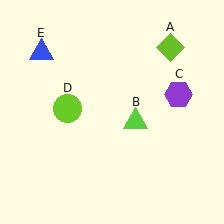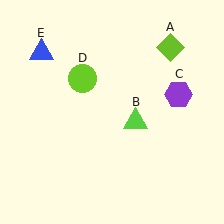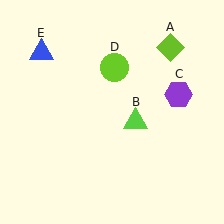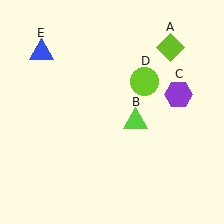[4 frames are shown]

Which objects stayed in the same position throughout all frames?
Lime diamond (object A) and lime triangle (object B) and purple hexagon (object C) and blue triangle (object E) remained stationary.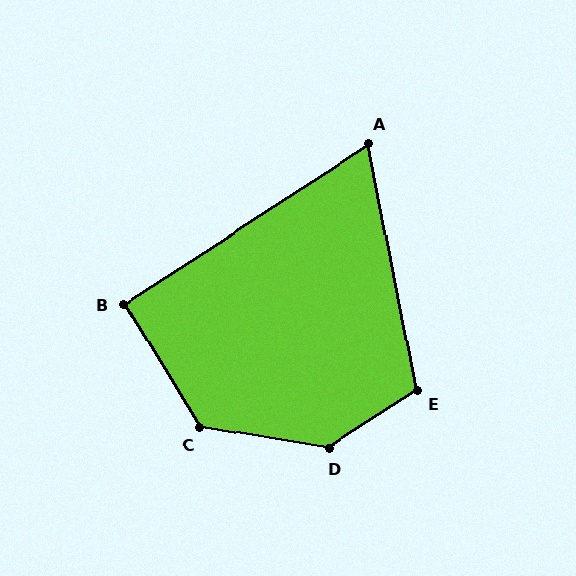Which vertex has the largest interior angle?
D, at approximately 138 degrees.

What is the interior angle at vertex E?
Approximately 112 degrees (obtuse).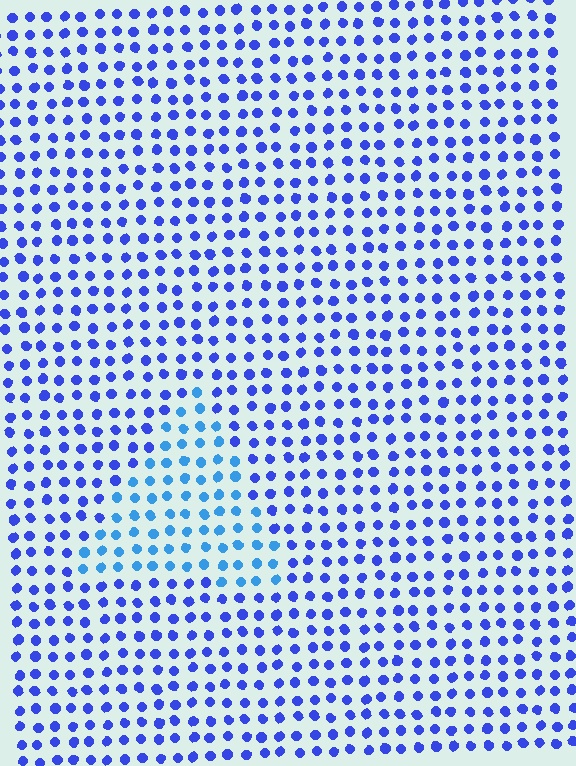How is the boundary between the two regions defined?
The boundary is defined purely by a slight shift in hue (about 29 degrees). Spacing, size, and orientation are identical on both sides.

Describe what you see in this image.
The image is filled with small blue elements in a uniform arrangement. A triangle-shaped region is visible where the elements are tinted to a slightly different hue, forming a subtle color boundary.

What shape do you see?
I see a triangle.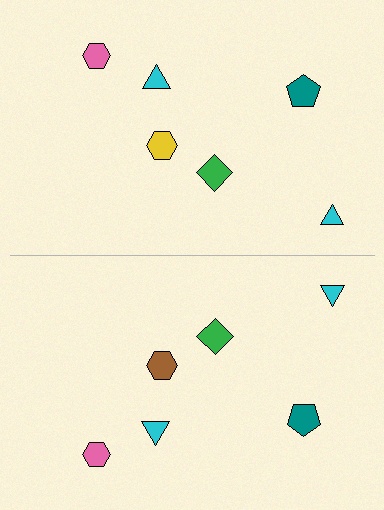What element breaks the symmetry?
The brown hexagon on the bottom side breaks the symmetry — its mirror counterpart is yellow.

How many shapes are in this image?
There are 12 shapes in this image.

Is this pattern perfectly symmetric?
No, the pattern is not perfectly symmetric. The brown hexagon on the bottom side breaks the symmetry — its mirror counterpart is yellow.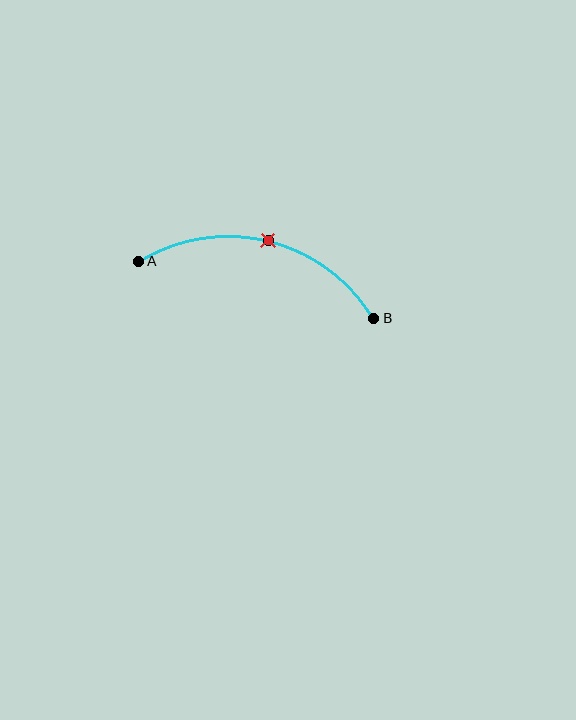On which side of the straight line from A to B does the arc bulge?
The arc bulges above the straight line connecting A and B.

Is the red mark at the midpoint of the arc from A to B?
Yes. The red mark lies on the arc at equal arc-length from both A and B — it is the arc midpoint.